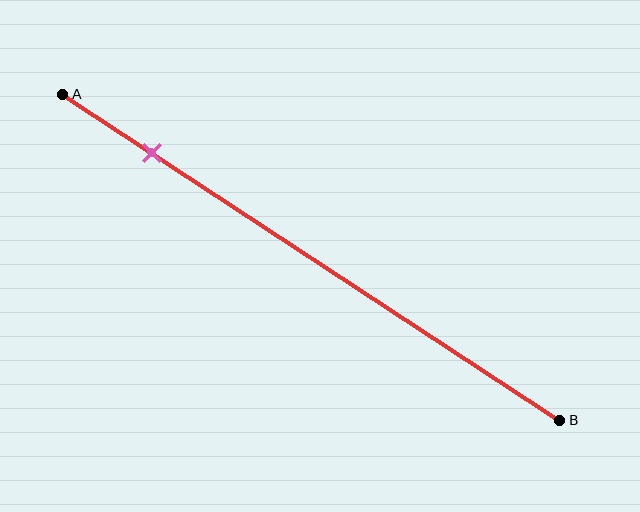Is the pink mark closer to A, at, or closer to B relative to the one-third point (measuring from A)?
The pink mark is closer to point A than the one-third point of segment AB.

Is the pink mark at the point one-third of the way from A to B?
No, the mark is at about 20% from A, not at the 33% one-third point.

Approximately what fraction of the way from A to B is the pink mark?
The pink mark is approximately 20% of the way from A to B.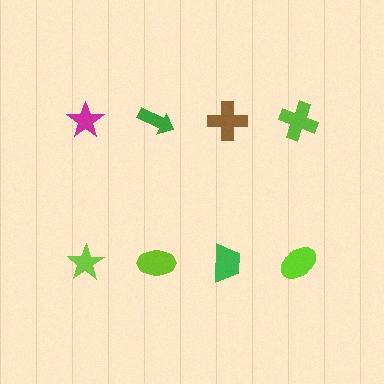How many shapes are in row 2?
4 shapes.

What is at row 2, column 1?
A lime star.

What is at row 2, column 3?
A green trapezoid.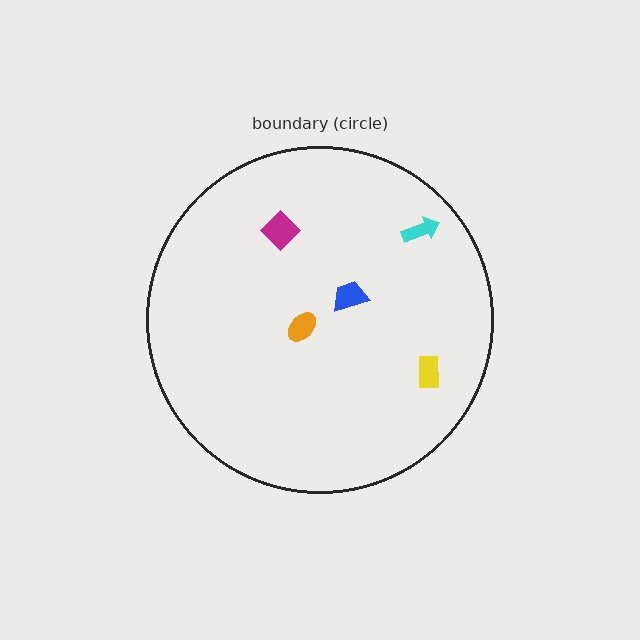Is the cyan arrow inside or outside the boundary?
Inside.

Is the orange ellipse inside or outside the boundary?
Inside.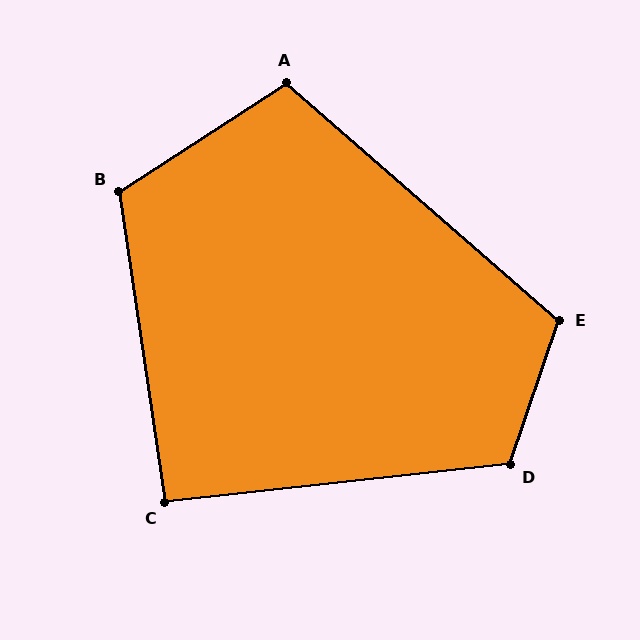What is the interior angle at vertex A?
Approximately 106 degrees (obtuse).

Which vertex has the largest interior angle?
D, at approximately 115 degrees.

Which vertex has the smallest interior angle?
C, at approximately 92 degrees.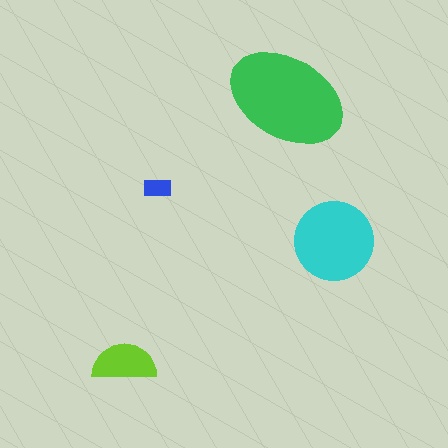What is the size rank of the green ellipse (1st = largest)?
1st.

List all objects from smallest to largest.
The blue rectangle, the lime semicircle, the cyan circle, the green ellipse.